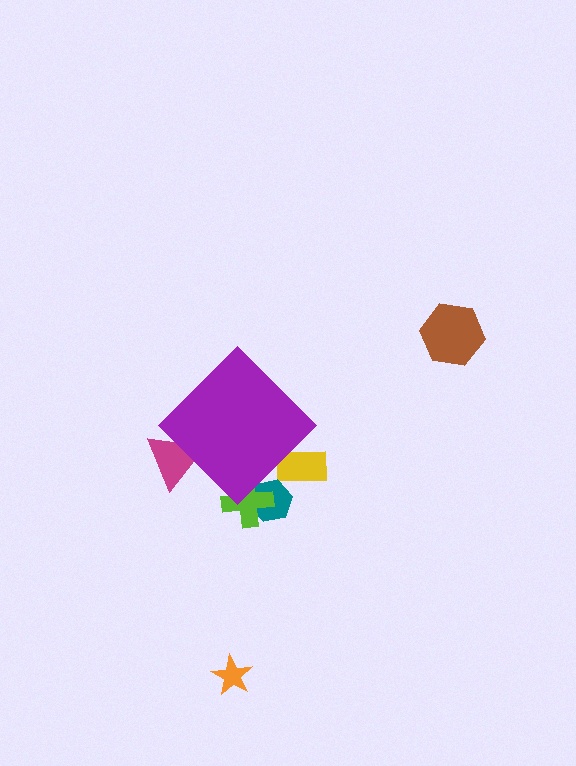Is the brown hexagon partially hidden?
No, the brown hexagon is fully visible.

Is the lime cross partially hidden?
Yes, the lime cross is partially hidden behind the purple diamond.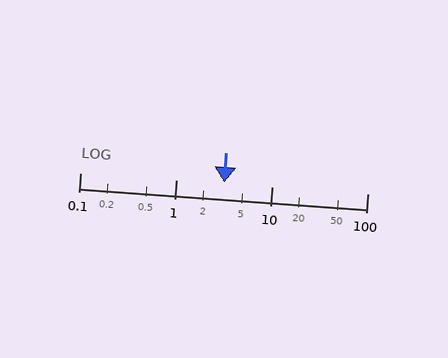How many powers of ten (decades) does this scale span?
The scale spans 3 decades, from 0.1 to 100.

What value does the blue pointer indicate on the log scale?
The pointer indicates approximately 3.2.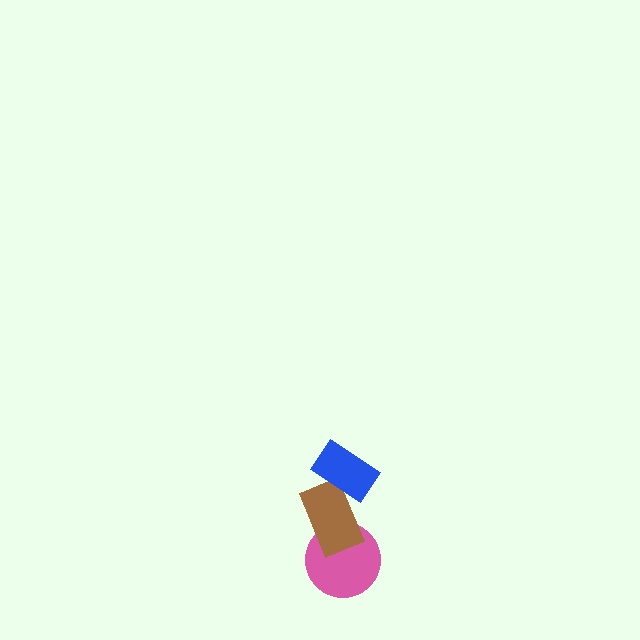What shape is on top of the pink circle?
The brown rectangle is on top of the pink circle.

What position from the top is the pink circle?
The pink circle is 3rd from the top.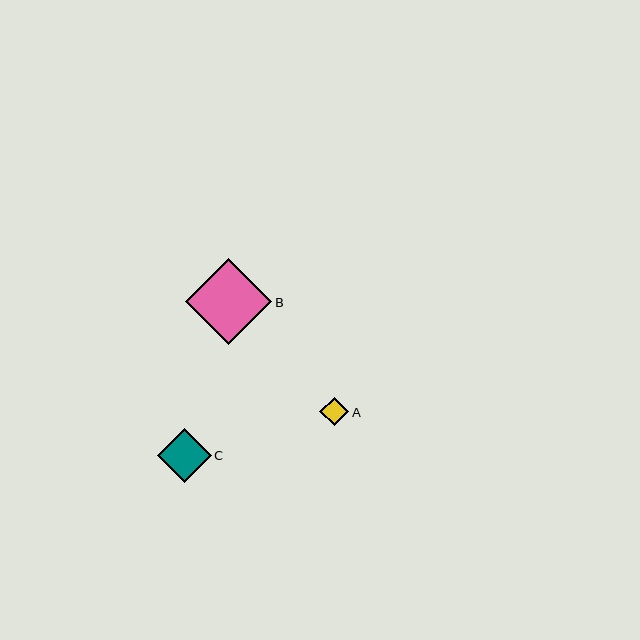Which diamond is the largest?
Diamond B is the largest with a size of approximately 86 pixels.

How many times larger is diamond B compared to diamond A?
Diamond B is approximately 3.0 times the size of diamond A.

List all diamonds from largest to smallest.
From largest to smallest: B, C, A.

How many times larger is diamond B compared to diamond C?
Diamond B is approximately 1.6 times the size of diamond C.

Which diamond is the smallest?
Diamond A is the smallest with a size of approximately 29 pixels.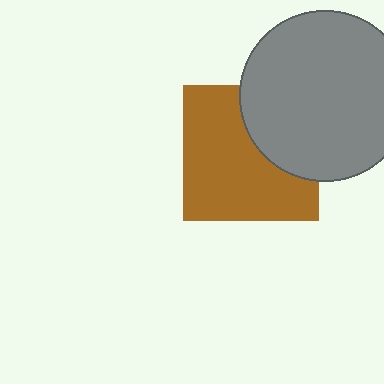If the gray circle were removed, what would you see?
You would see the complete brown square.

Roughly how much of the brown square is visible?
Most of it is visible (roughly 67%).